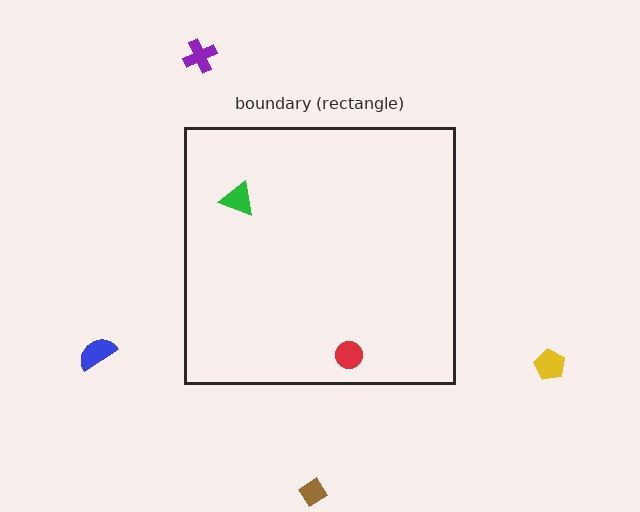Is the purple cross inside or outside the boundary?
Outside.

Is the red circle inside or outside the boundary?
Inside.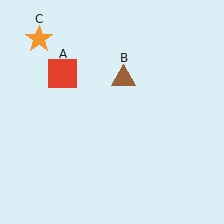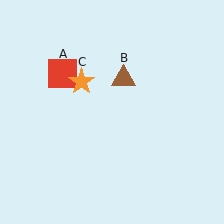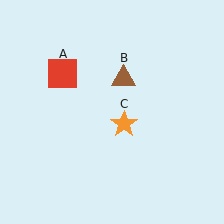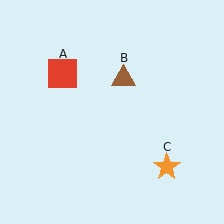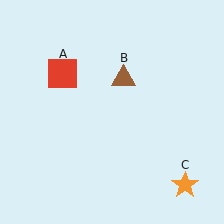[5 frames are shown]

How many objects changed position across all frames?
1 object changed position: orange star (object C).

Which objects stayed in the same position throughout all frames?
Red square (object A) and brown triangle (object B) remained stationary.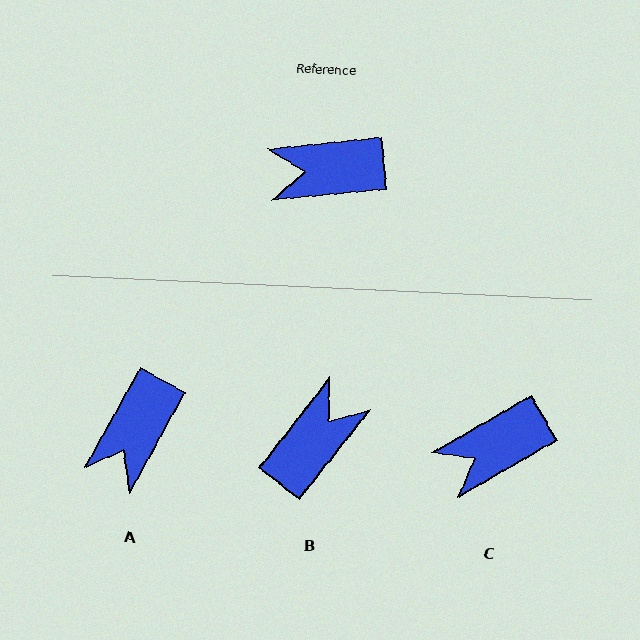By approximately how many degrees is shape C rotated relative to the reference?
Approximately 24 degrees counter-clockwise.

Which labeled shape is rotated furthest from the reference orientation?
B, about 134 degrees away.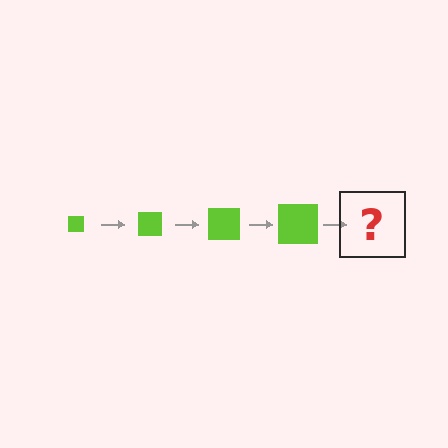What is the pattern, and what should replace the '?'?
The pattern is that the square gets progressively larger each step. The '?' should be a lime square, larger than the previous one.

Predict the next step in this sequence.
The next step is a lime square, larger than the previous one.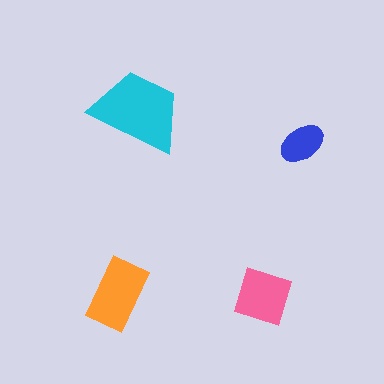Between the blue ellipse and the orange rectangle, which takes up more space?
The orange rectangle.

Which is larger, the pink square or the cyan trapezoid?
The cyan trapezoid.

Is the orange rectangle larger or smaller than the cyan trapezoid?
Smaller.